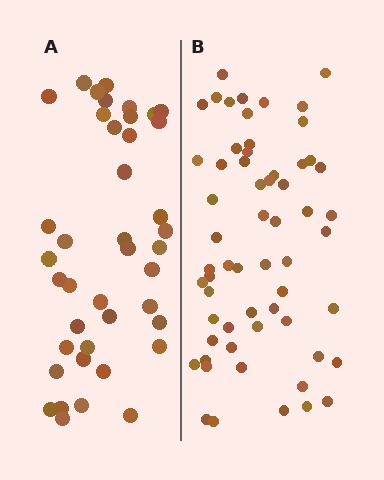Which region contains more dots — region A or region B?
Region B (the right region) has more dots.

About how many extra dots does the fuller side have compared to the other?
Region B has approximately 20 more dots than region A.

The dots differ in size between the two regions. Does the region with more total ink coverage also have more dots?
No. Region A has more total ink coverage because its dots are larger, but region B actually contains more individual dots. Total area can be misleading — the number of items is what matters here.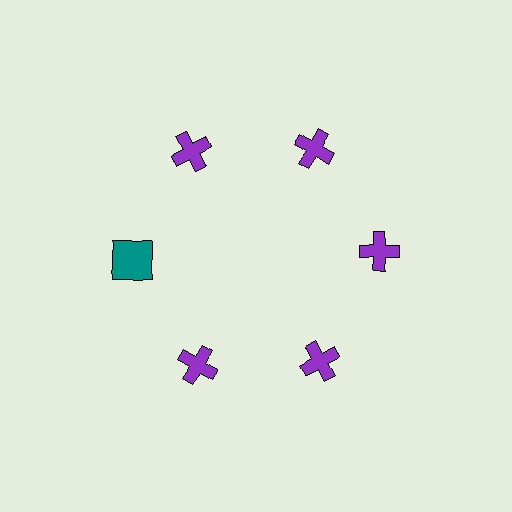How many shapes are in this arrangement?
There are 6 shapes arranged in a ring pattern.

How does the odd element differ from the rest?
It differs in both color (teal instead of purple) and shape (square instead of cross).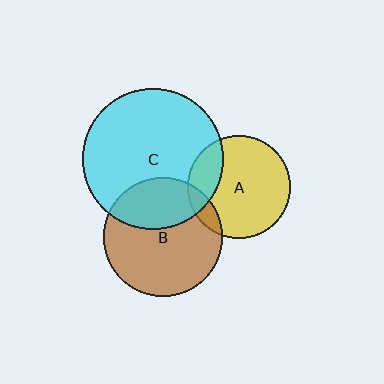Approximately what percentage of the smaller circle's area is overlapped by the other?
Approximately 20%.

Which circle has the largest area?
Circle C (cyan).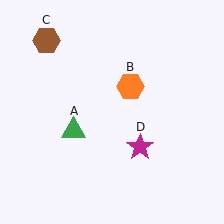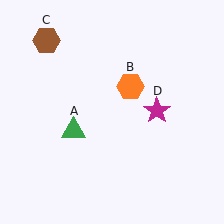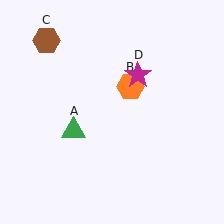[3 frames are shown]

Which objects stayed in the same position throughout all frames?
Green triangle (object A) and orange hexagon (object B) and brown hexagon (object C) remained stationary.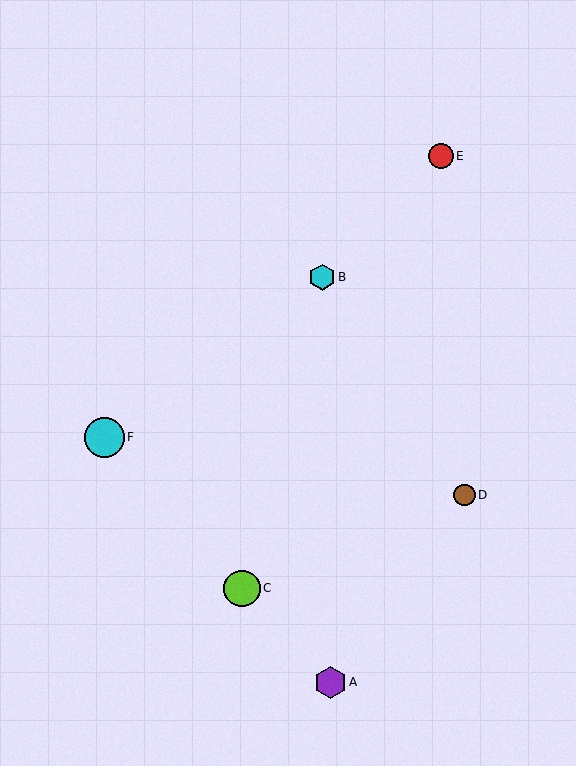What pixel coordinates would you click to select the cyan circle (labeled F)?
Click at (104, 437) to select the cyan circle F.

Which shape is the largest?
The cyan circle (labeled F) is the largest.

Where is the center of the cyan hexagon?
The center of the cyan hexagon is at (322, 277).